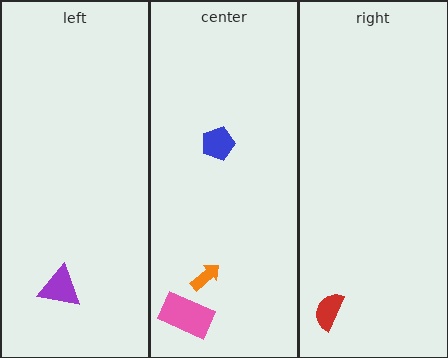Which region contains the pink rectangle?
The center region.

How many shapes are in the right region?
1.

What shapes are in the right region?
The red semicircle.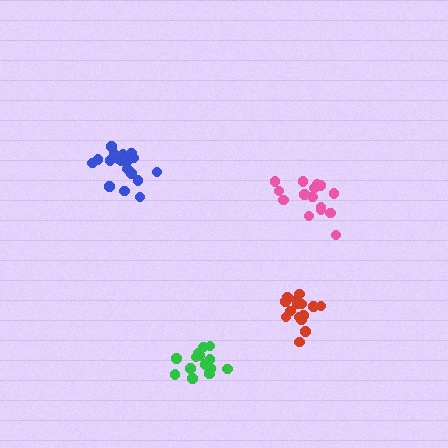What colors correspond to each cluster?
The clusters are colored: green, blue, red, pink.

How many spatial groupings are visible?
There are 4 spatial groupings.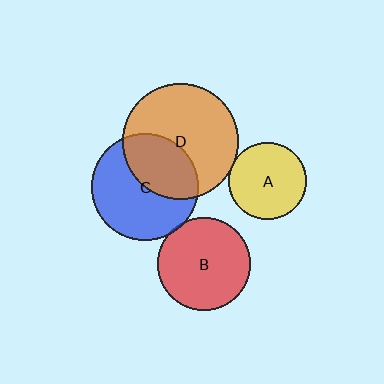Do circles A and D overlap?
Yes.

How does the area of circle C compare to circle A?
Approximately 1.9 times.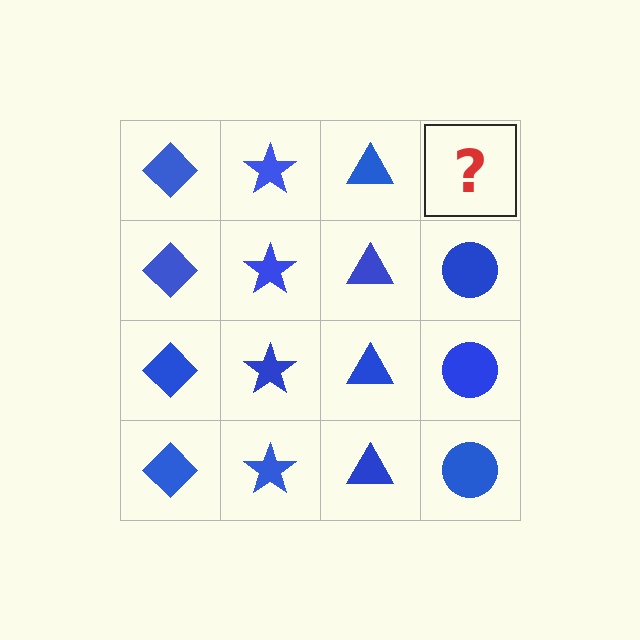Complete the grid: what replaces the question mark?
The question mark should be replaced with a blue circle.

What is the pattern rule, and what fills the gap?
The rule is that each column has a consistent shape. The gap should be filled with a blue circle.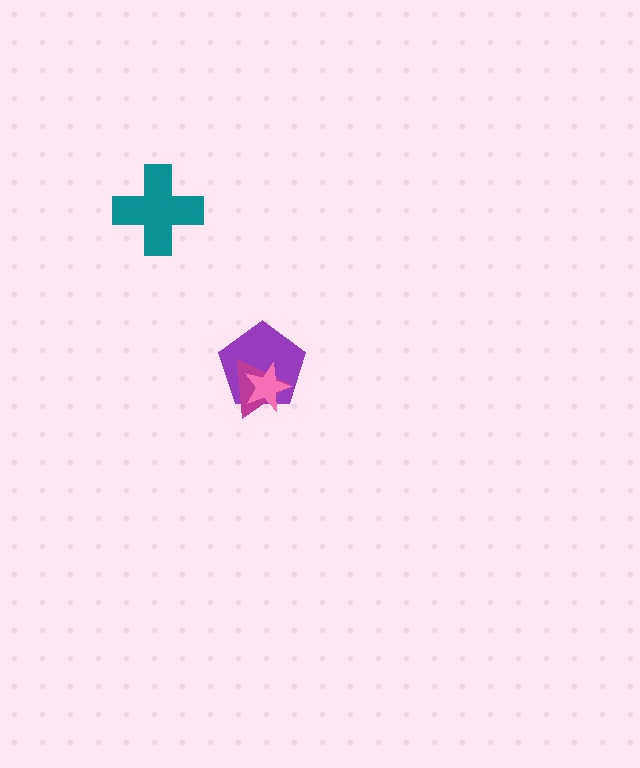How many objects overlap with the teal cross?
0 objects overlap with the teal cross.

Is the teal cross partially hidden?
No, no other shape covers it.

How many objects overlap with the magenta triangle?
2 objects overlap with the magenta triangle.